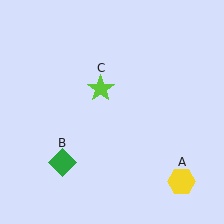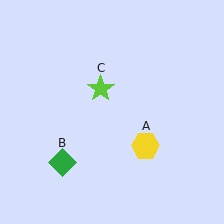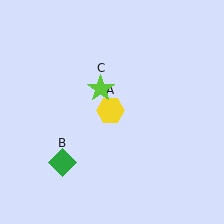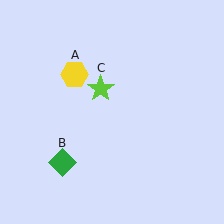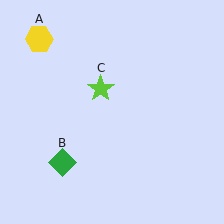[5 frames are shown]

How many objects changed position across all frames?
1 object changed position: yellow hexagon (object A).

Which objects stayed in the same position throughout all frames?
Green diamond (object B) and lime star (object C) remained stationary.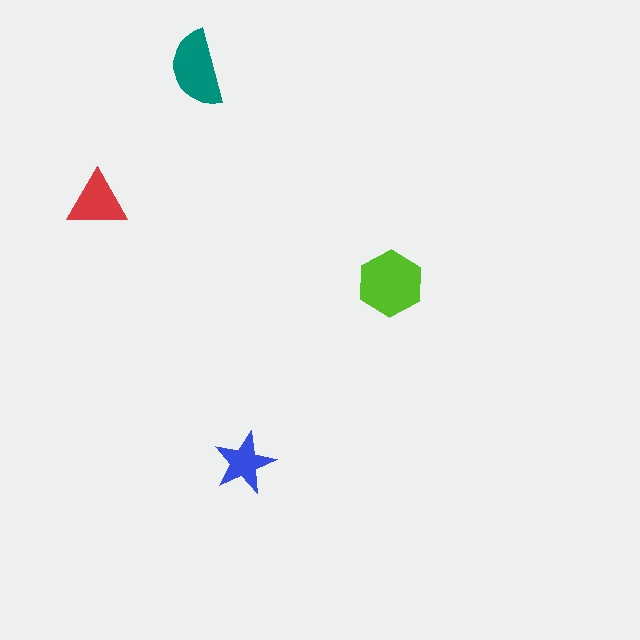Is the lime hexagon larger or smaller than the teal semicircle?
Larger.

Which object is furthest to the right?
The lime hexagon is rightmost.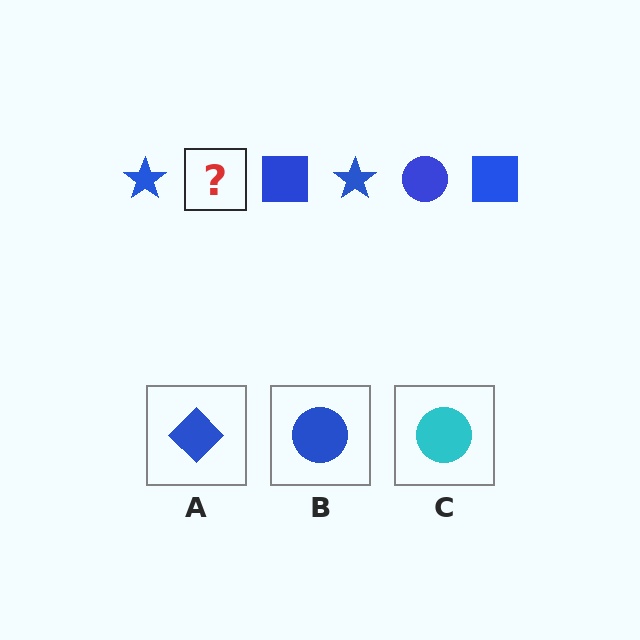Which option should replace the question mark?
Option B.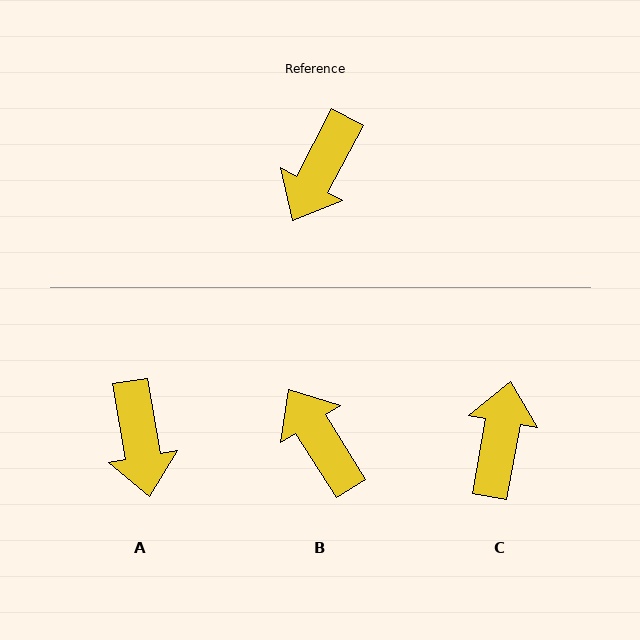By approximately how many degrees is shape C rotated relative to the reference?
Approximately 162 degrees clockwise.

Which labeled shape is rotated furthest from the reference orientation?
C, about 162 degrees away.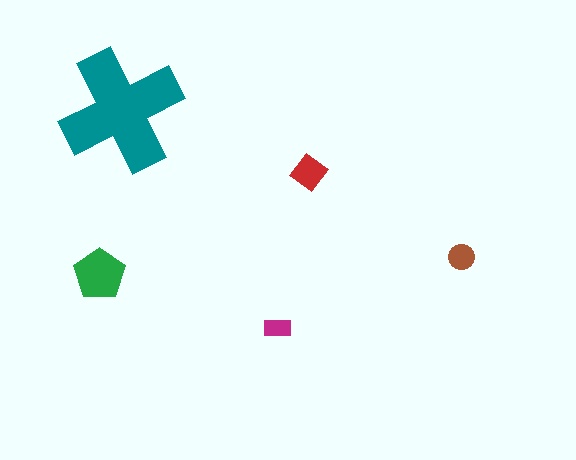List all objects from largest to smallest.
The teal cross, the green pentagon, the red diamond, the brown circle, the magenta rectangle.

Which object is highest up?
The teal cross is topmost.